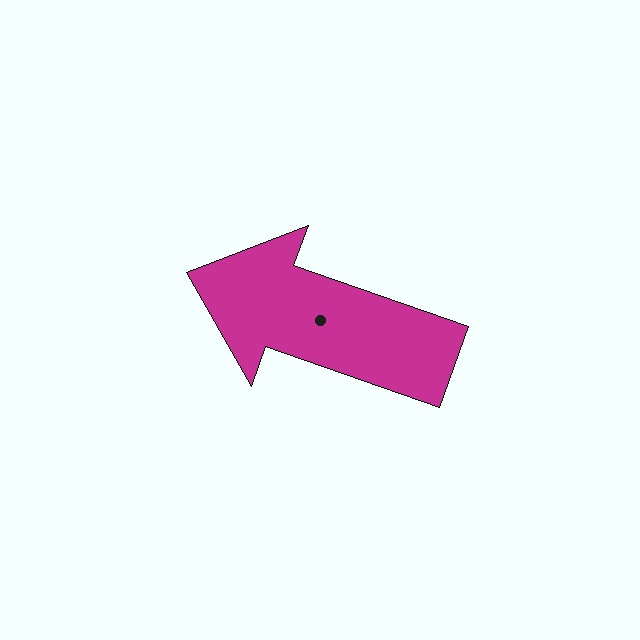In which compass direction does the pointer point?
West.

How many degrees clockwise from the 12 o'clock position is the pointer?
Approximately 289 degrees.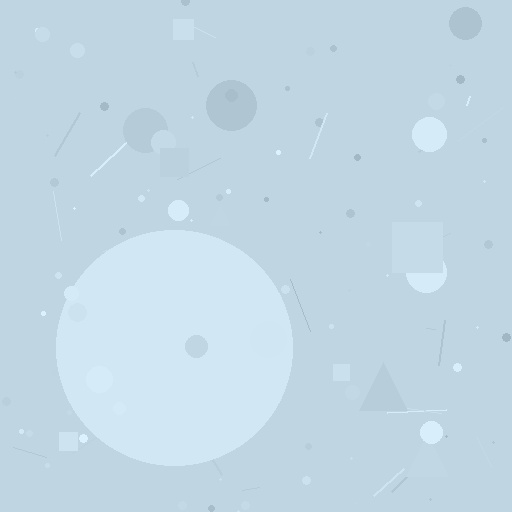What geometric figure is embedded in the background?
A circle is embedded in the background.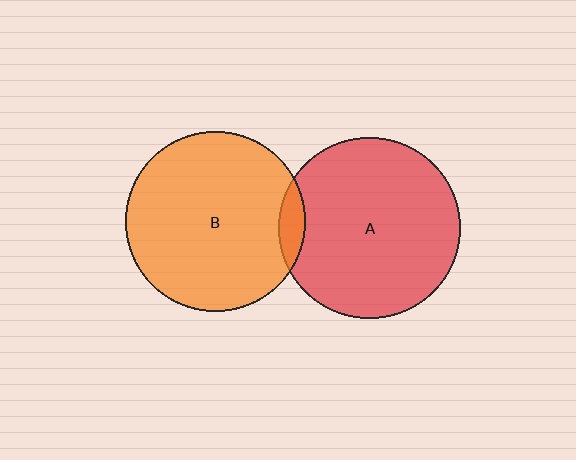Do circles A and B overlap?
Yes.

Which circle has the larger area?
Circle A (red).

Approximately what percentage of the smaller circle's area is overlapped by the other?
Approximately 5%.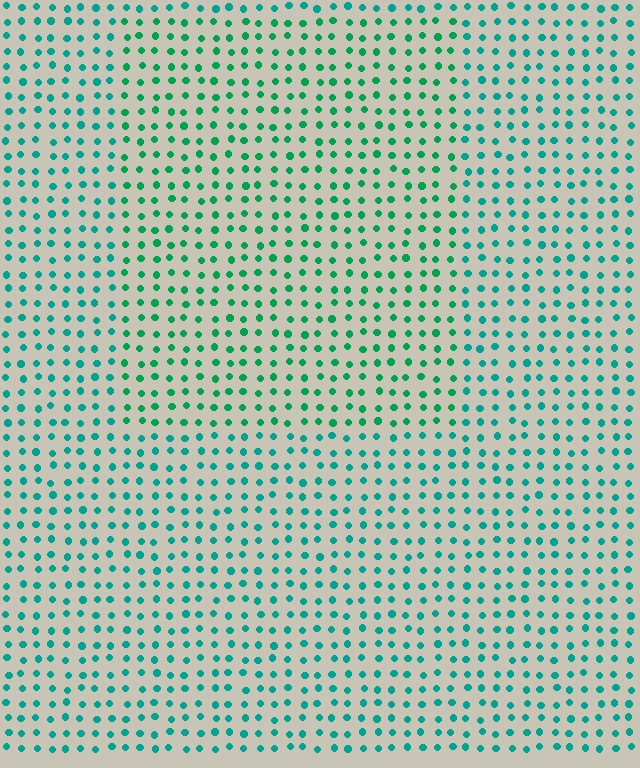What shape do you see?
I see a rectangle.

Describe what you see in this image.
The image is filled with small teal elements in a uniform arrangement. A rectangle-shaped region is visible where the elements are tinted to a slightly different hue, forming a subtle color boundary.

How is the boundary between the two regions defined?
The boundary is defined purely by a slight shift in hue (about 24 degrees). Spacing, size, and orientation are identical on both sides.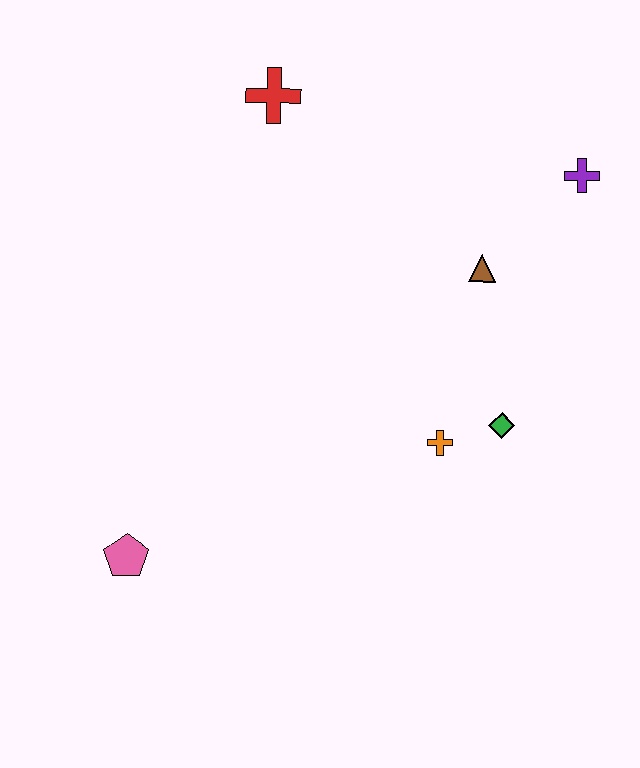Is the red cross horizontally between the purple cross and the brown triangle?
No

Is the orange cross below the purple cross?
Yes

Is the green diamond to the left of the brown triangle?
No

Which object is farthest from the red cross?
The pink pentagon is farthest from the red cross.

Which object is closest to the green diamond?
The orange cross is closest to the green diamond.